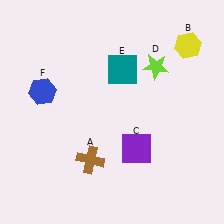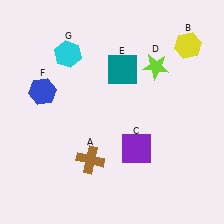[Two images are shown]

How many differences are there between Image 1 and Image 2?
There is 1 difference between the two images.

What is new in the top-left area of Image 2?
A cyan hexagon (G) was added in the top-left area of Image 2.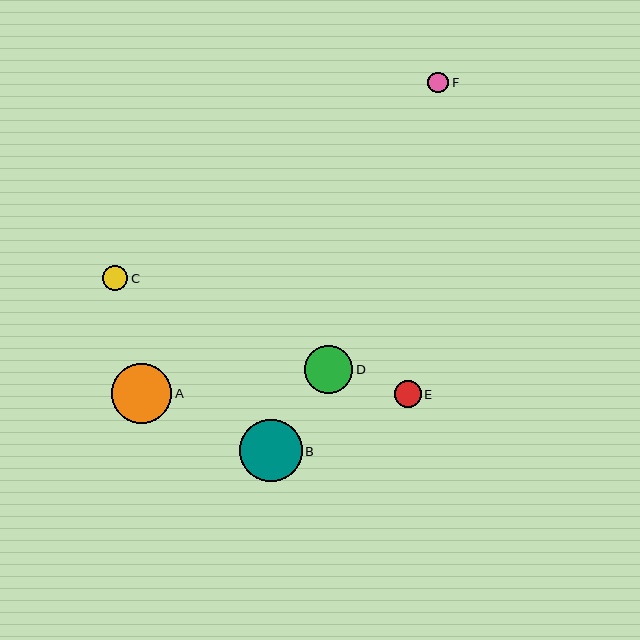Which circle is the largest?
Circle B is the largest with a size of approximately 63 pixels.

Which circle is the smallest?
Circle F is the smallest with a size of approximately 21 pixels.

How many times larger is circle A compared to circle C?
Circle A is approximately 2.4 times the size of circle C.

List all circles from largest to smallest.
From largest to smallest: B, A, D, E, C, F.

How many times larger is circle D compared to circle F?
Circle D is approximately 2.3 times the size of circle F.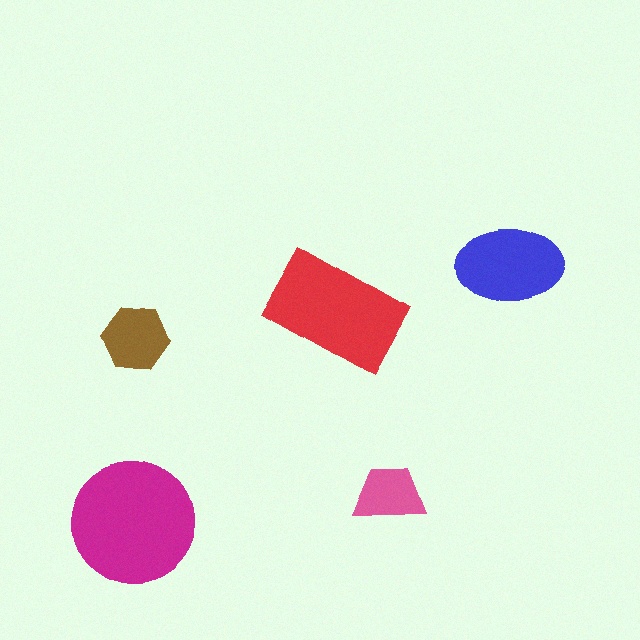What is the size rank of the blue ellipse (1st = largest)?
3rd.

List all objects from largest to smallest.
The magenta circle, the red rectangle, the blue ellipse, the brown hexagon, the pink trapezoid.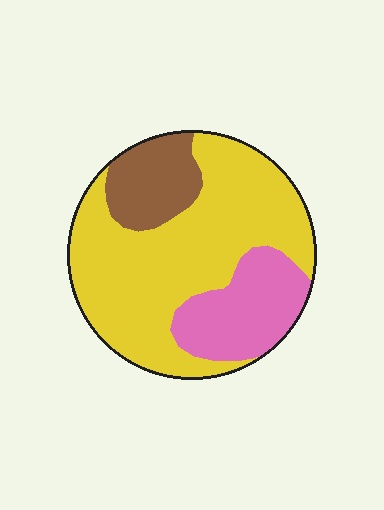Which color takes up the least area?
Brown, at roughly 15%.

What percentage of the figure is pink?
Pink takes up about one fifth (1/5) of the figure.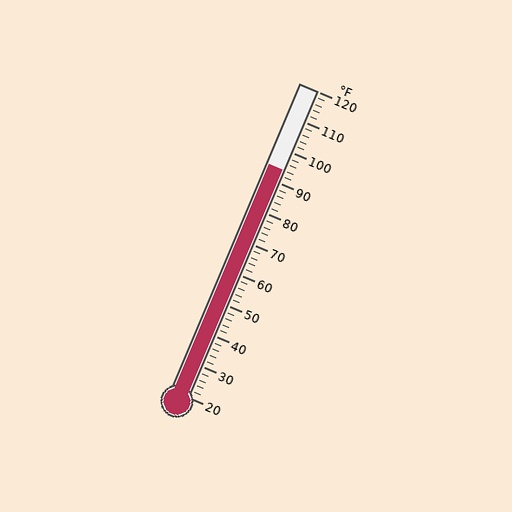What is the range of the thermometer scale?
The thermometer scale ranges from 20°F to 120°F.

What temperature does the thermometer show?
The thermometer shows approximately 94°F.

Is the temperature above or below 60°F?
The temperature is above 60°F.